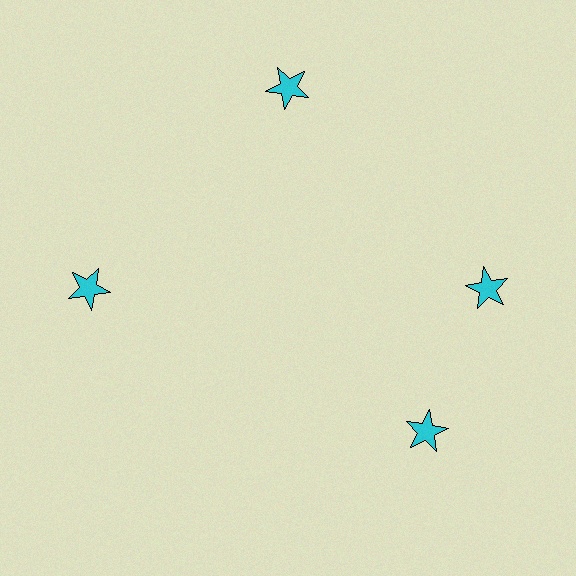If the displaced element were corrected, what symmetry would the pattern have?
It would have 4-fold rotational symmetry — the pattern would map onto itself every 90 degrees.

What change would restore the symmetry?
The symmetry would be restored by rotating it back into even spacing with its neighbors so that all 4 stars sit at equal angles and equal distance from the center.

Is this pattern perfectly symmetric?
No. The 4 cyan stars are arranged in a ring, but one element near the 6 o'clock position is rotated out of alignment along the ring, breaking the 4-fold rotational symmetry.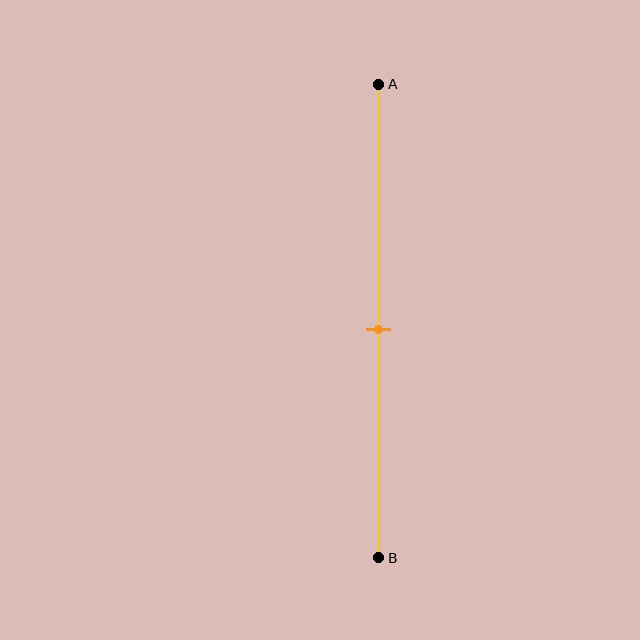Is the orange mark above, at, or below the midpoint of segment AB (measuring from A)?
The orange mark is approximately at the midpoint of segment AB.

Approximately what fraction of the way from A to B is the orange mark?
The orange mark is approximately 50% of the way from A to B.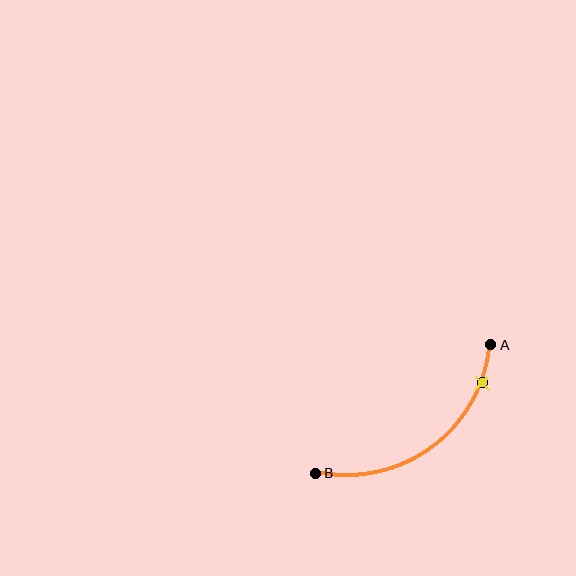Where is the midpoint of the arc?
The arc midpoint is the point on the curve farthest from the straight line joining A and B. It sits below and to the right of that line.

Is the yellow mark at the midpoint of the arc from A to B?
No. The yellow mark lies on the arc but is closer to endpoint A. The arc midpoint would be at the point on the curve equidistant along the arc from both A and B.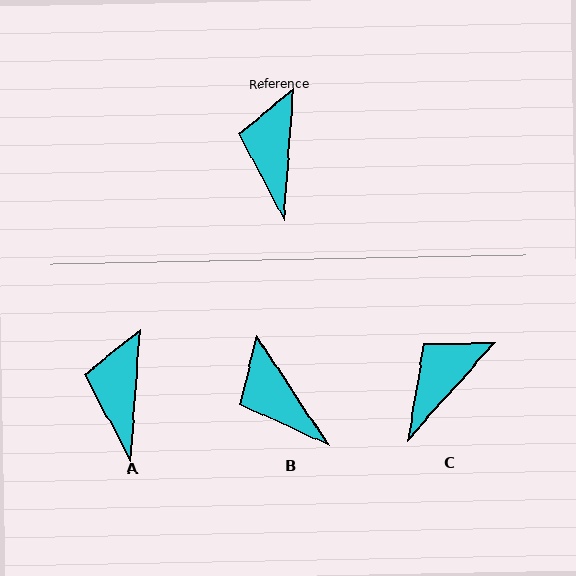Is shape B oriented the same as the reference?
No, it is off by about 37 degrees.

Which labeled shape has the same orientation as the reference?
A.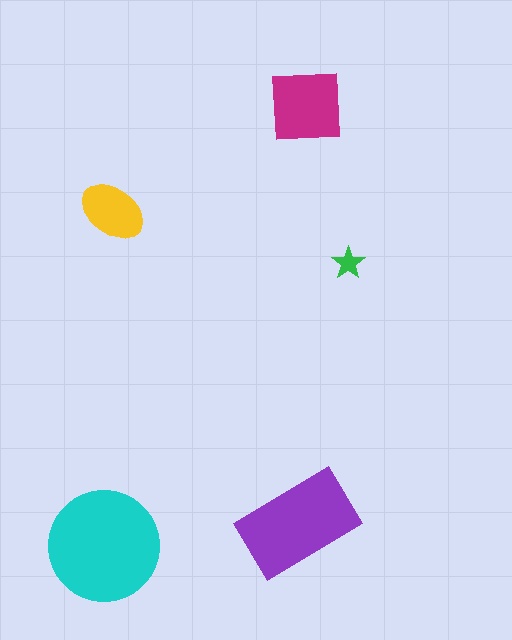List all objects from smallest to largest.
The green star, the yellow ellipse, the magenta square, the purple rectangle, the cyan circle.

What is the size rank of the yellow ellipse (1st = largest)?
4th.